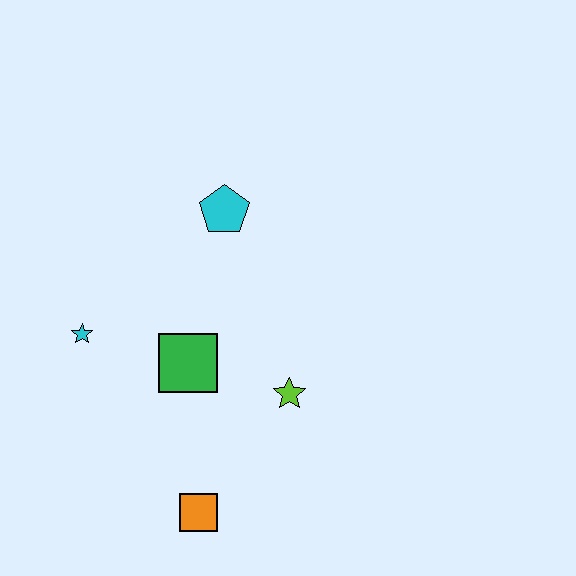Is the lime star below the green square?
Yes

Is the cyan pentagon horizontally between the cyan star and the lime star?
Yes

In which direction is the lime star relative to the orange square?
The lime star is above the orange square.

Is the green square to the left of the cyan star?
No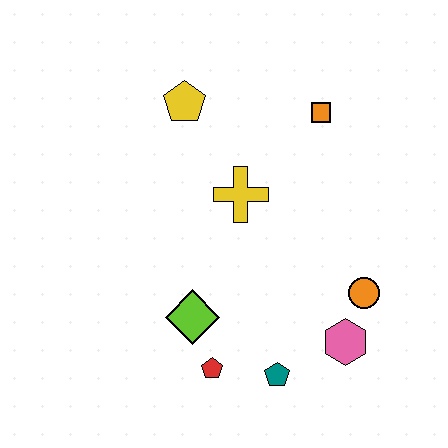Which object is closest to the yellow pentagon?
The yellow cross is closest to the yellow pentagon.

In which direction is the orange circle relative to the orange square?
The orange circle is below the orange square.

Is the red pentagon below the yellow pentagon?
Yes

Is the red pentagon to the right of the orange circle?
No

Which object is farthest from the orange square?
The red pentagon is farthest from the orange square.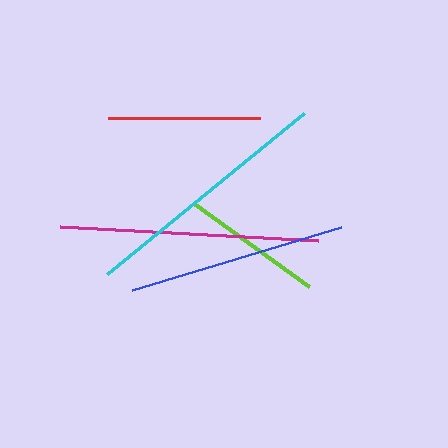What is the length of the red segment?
The red segment is approximately 151 pixels long.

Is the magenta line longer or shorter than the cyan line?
The magenta line is longer than the cyan line.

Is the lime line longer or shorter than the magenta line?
The magenta line is longer than the lime line.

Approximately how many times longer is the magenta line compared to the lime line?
The magenta line is approximately 1.8 times the length of the lime line.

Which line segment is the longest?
The magenta line is the longest at approximately 259 pixels.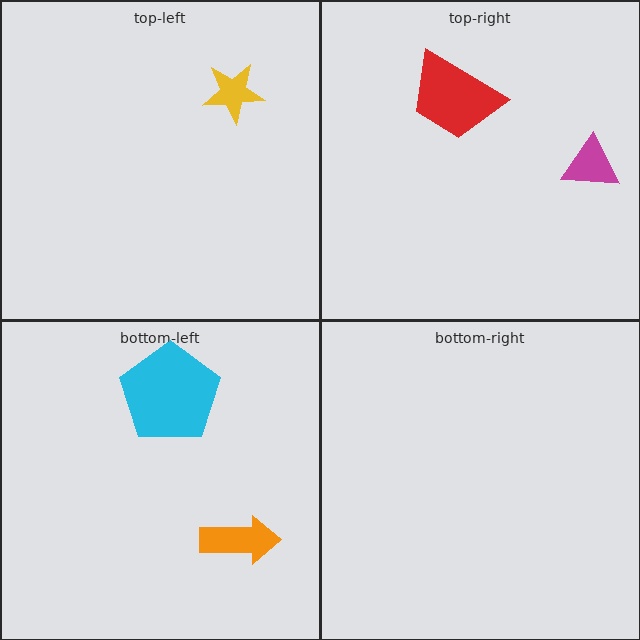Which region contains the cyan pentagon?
The bottom-left region.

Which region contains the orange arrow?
The bottom-left region.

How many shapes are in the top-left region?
1.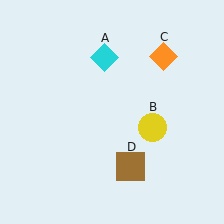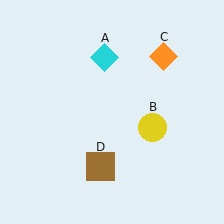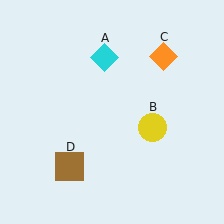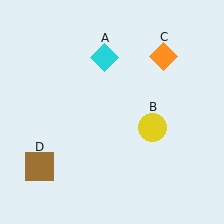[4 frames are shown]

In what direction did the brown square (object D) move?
The brown square (object D) moved left.